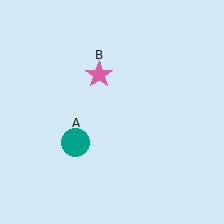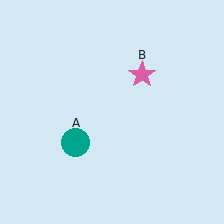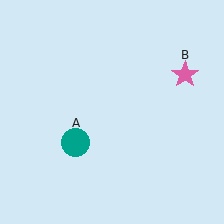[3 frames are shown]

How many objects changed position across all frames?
1 object changed position: pink star (object B).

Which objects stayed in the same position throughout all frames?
Teal circle (object A) remained stationary.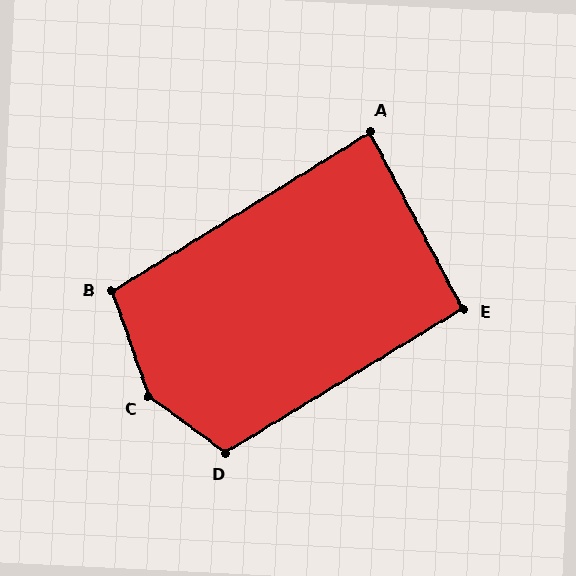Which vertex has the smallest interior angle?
A, at approximately 86 degrees.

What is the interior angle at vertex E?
Approximately 94 degrees (approximately right).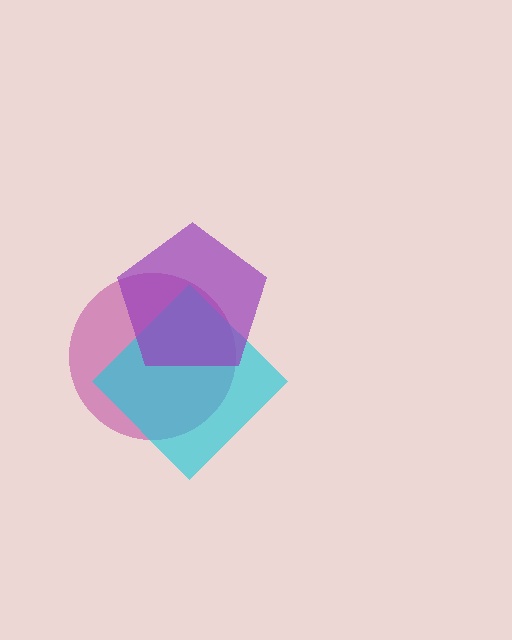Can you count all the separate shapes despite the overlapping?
Yes, there are 3 separate shapes.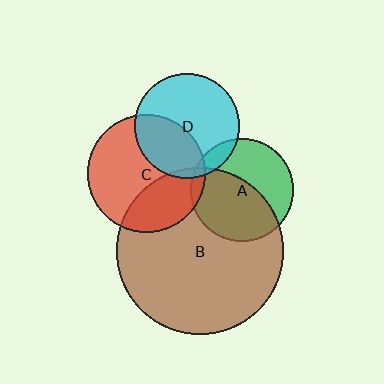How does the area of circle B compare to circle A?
Approximately 2.6 times.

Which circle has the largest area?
Circle B (brown).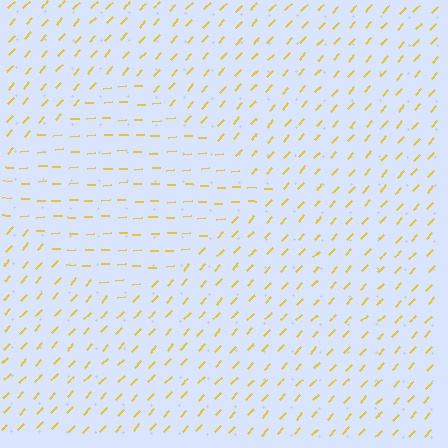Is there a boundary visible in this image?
Yes, there is a texture boundary formed by a change in line orientation.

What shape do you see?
I see a diamond.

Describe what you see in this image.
The image is filled with small yellow line segments. A diamond region in the image has lines oriented differently from the surrounding lines, creating a visible texture boundary.